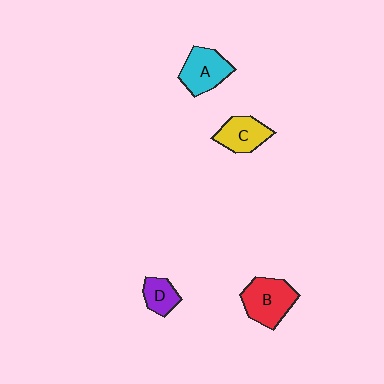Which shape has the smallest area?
Shape D (purple).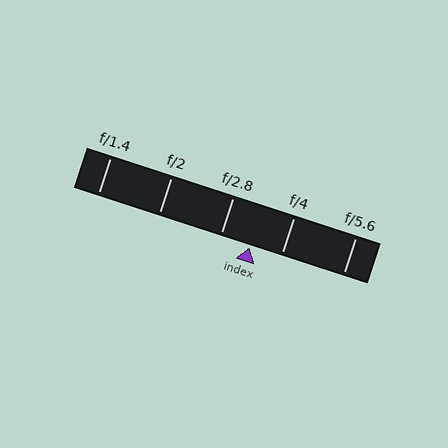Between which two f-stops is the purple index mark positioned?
The index mark is between f/2.8 and f/4.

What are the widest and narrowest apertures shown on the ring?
The widest aperture shown is f/1.4 and the narrowest is f/5.6.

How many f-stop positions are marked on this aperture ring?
There are 5 f-stop positions marked.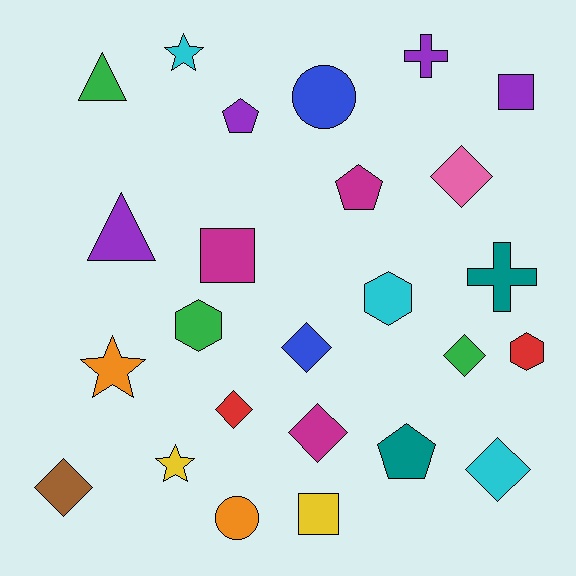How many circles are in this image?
There are 2 circles.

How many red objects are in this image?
There are 2 red objects.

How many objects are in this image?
There are 25 objects.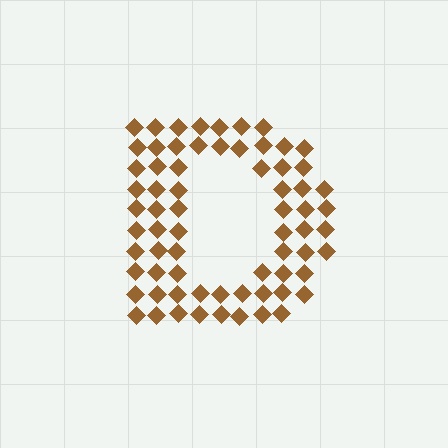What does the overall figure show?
The overall figure shows the letter D.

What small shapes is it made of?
It is made of small diamonds.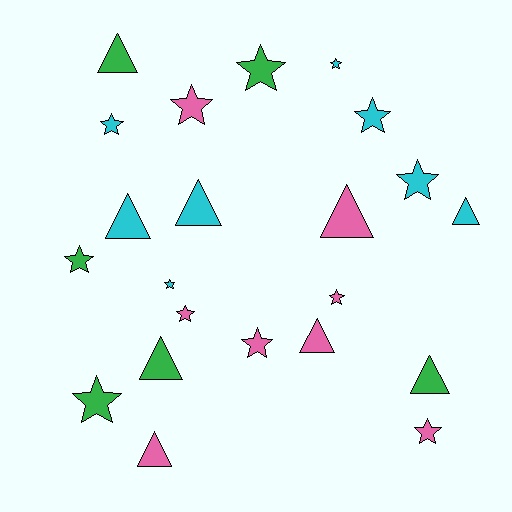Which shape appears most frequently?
Star, with 13 objects.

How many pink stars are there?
There are 5 pink stars.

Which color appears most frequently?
Pink, with 8 objects.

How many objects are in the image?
There are 22 objects.